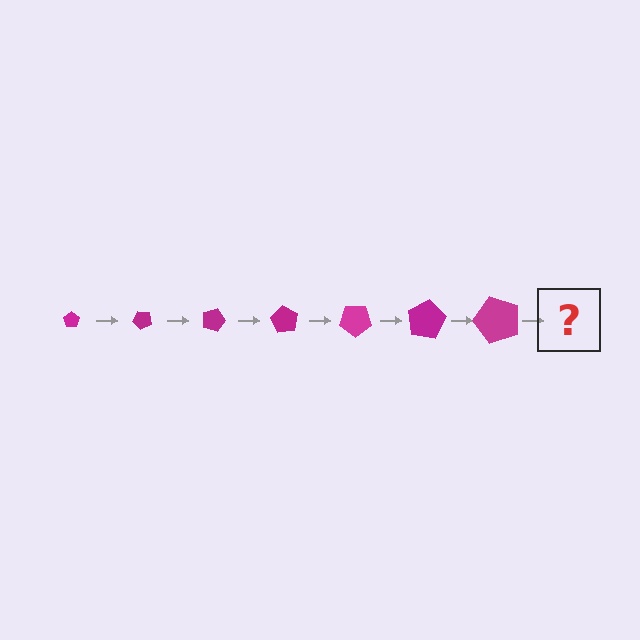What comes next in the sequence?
The next element should be a pentagon, larger than the previous one and rotated 315 degrees from the start.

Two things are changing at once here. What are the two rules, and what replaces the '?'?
The two rules are that the pentagon grows larger each step and it rotates 45 degrees each step. The '?' should be a pentagon, larger than the previous one and rotated 315 degrees from the start.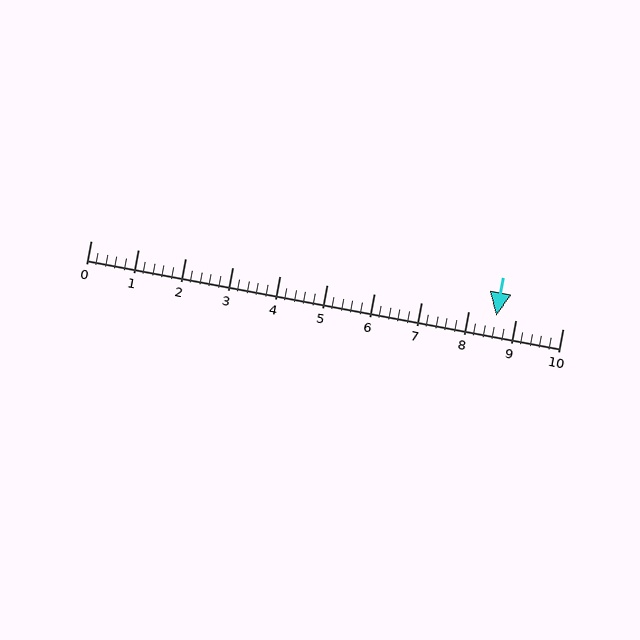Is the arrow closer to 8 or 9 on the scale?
The arrow is closer to 9.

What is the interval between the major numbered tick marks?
The major tick marks are spaced 1 units apart.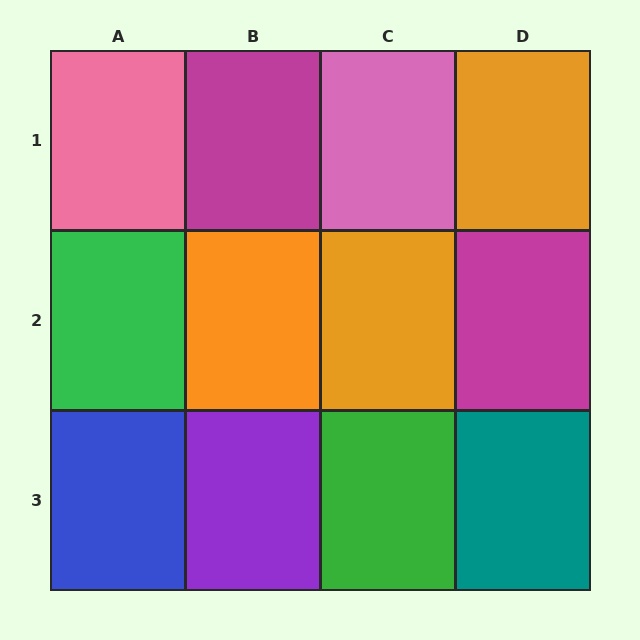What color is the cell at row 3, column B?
Purple.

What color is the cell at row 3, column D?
Teal.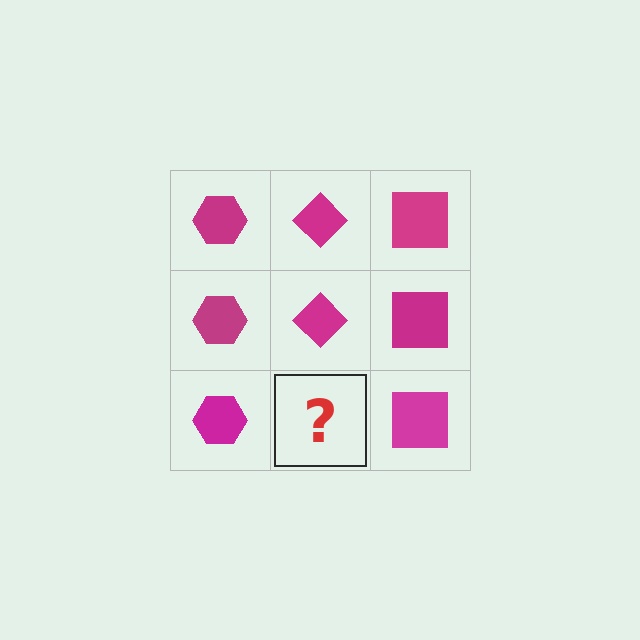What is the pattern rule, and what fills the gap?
The rule is that each column has a consistent shape. The gap should be filled with a magenta diamond.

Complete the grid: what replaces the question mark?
The question mark should be replaced with a magenta diamond.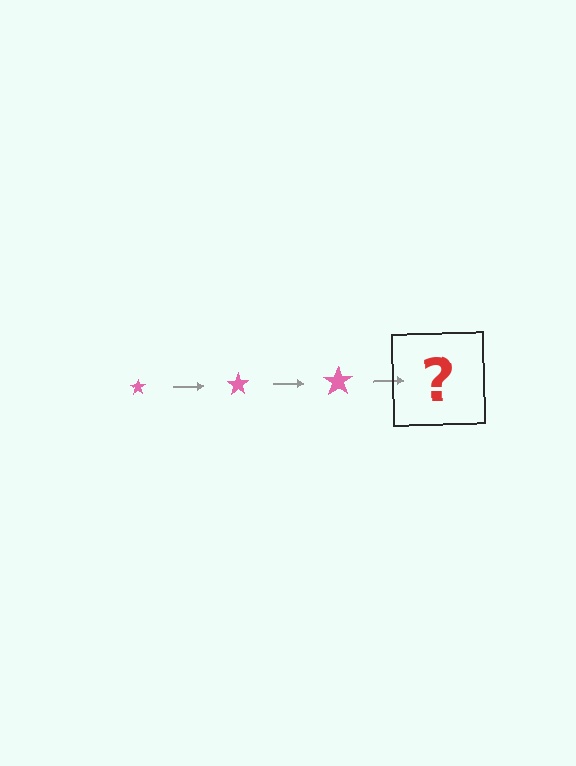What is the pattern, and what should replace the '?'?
The pattern is that the star gets progressively larger each step. The '?' should be a pink star, larger than the previous one.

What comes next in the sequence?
The next element should be a pink star, larger than the previous one.